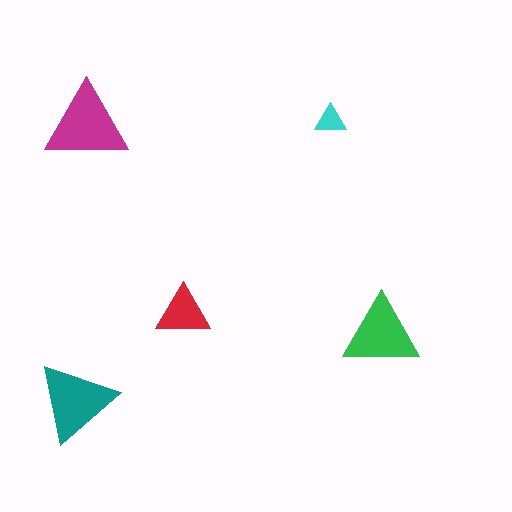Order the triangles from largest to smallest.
the magenta one, the teal one, the green one, the red one, the cyan one.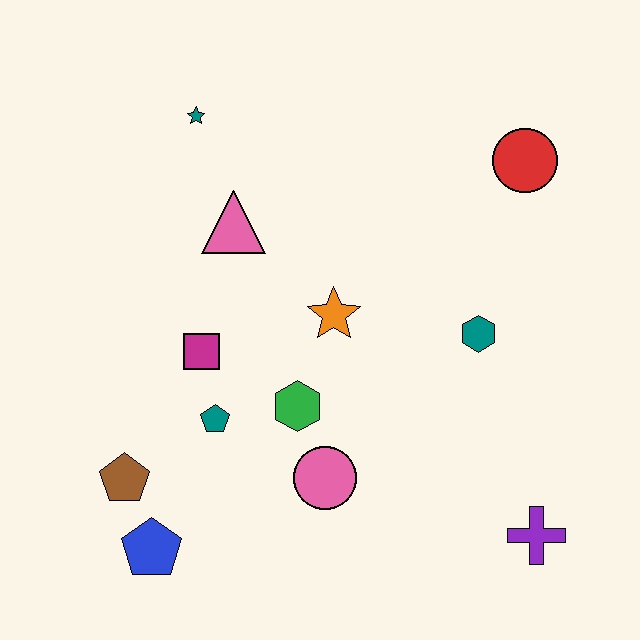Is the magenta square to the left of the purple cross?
Yes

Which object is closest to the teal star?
The pink triangle is closest to the teal star.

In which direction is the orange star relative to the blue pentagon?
The orange star is above the blue pentagon.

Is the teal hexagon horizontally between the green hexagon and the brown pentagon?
No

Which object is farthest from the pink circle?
The teal star is farthest from the pink circle.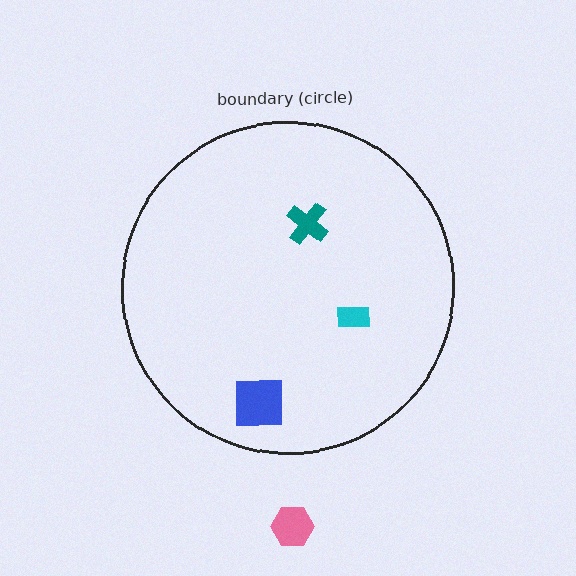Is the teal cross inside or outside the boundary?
Inside.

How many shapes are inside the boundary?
3 inside, 1 outside.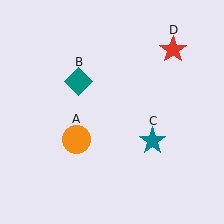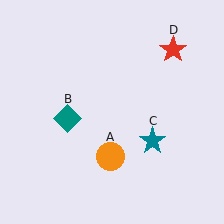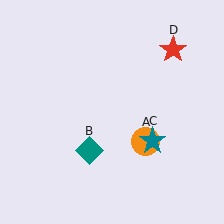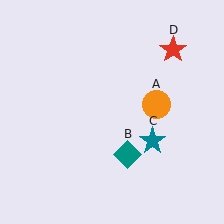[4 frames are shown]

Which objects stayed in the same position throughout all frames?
Teal star (object C) and red star (object D) remained stationary.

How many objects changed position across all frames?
2 objects changed position: orange circle (object A), teal diamond (object B).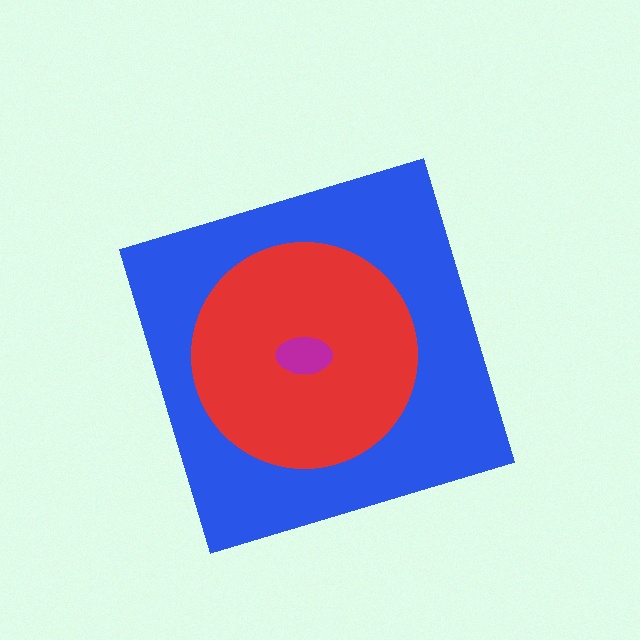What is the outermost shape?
The blue diamond.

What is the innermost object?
The magenta ellipse.